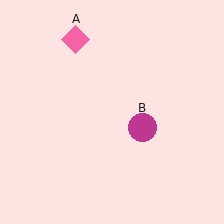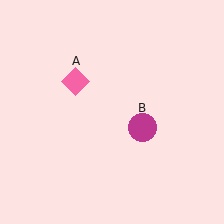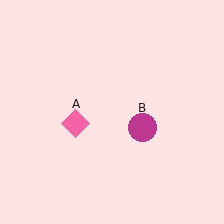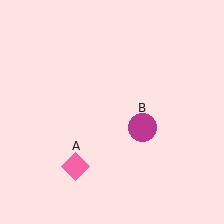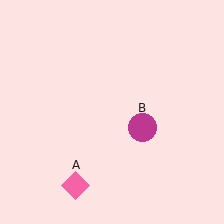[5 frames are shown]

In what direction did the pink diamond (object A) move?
The pink diamond (object A) moved down.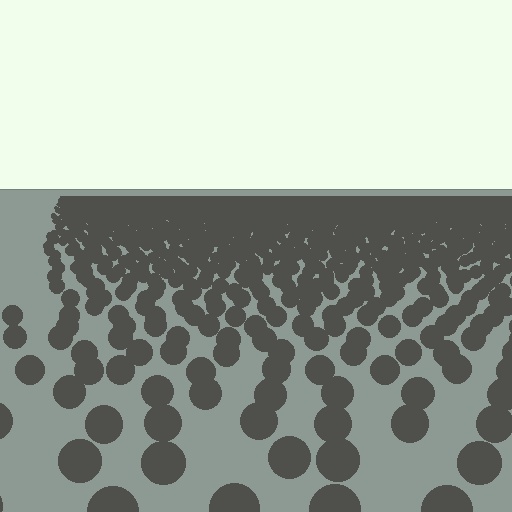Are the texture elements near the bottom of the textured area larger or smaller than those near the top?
Larger. Near the bottom, elements are closer to the viewer and appear at a bigger on-screen size.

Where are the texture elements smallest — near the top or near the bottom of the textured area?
Near the top.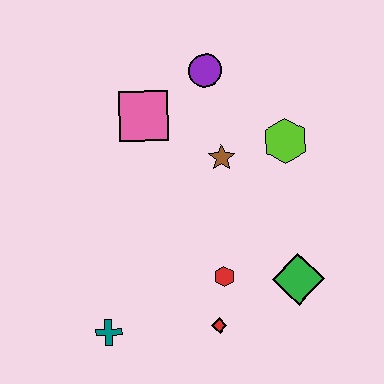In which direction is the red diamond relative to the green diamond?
The red diamond is to the left of the green diamond.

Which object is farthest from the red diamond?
The purple circle is farthest from the red diamond.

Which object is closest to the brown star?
The lime hexagon is closest to the brown star.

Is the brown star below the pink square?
Yes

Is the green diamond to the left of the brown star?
No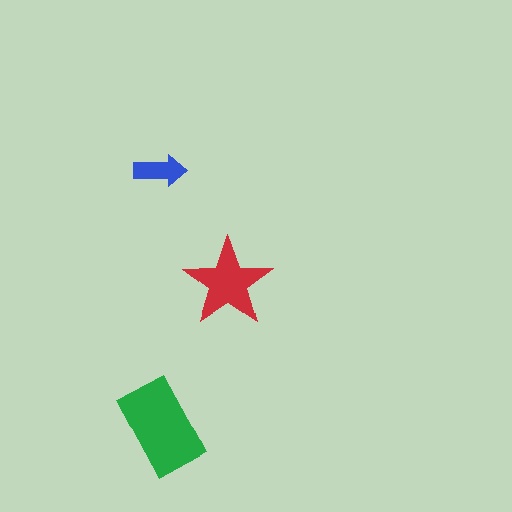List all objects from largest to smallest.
The green rectangle, the red star, the blue arrow.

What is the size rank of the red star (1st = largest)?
2nd.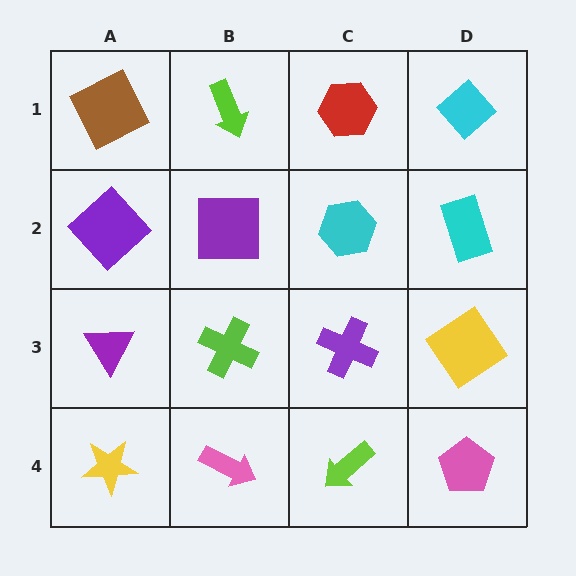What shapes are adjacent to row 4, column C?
A purple cross (row 3, column C), a pink arrow (row 4, column B), a pink pentagon (row 4, column D).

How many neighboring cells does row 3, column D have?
3.